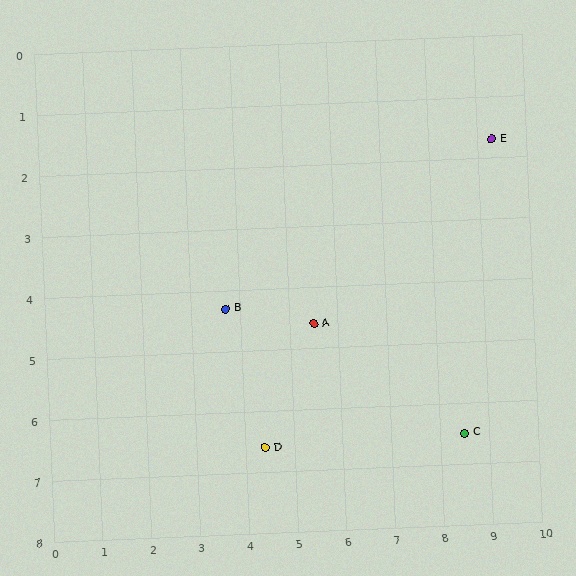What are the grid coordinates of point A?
Point A is at approximately (5.5, 4.6).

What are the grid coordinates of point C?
Point C is at approximately (8.5, 6.5).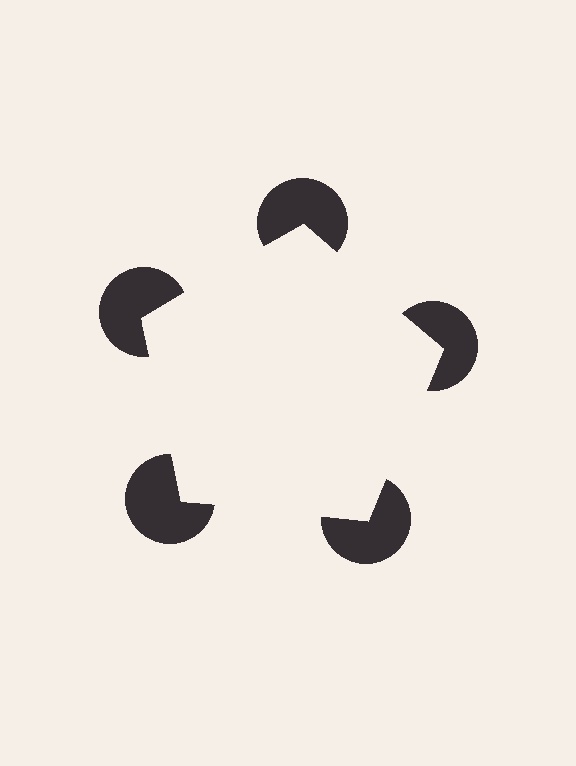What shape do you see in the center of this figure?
An illusory pentagon — its edges are inferred from the aligned wedge cuts in the pac-man discs, not physically drawn.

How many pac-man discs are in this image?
There are 5 — one at each vertex of the illusory pentagon.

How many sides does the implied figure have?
5 sides.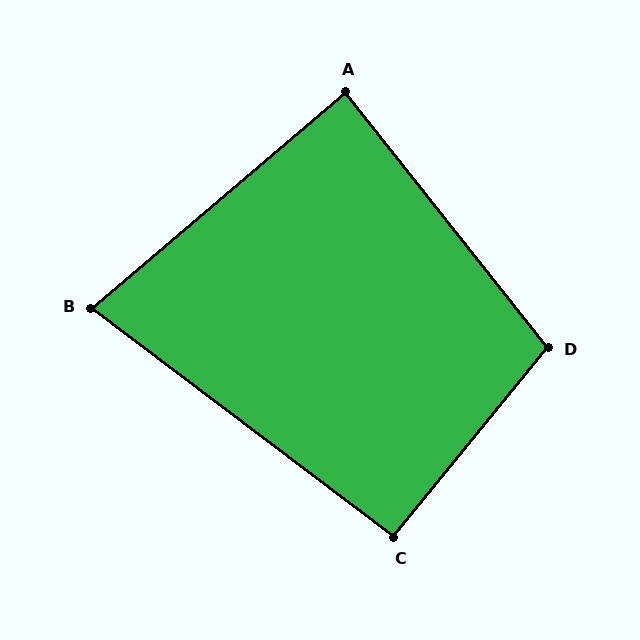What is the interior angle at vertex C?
Approximately 92 degrees (approximately right).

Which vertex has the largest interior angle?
D, at approximately 103 degrees.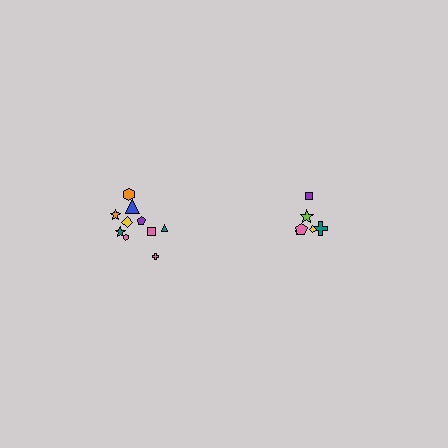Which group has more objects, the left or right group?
The left group.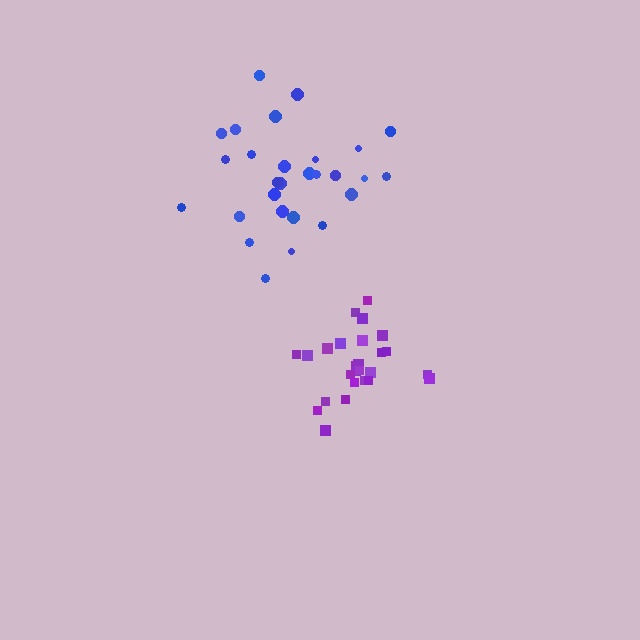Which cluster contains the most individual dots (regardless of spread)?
Blue (28).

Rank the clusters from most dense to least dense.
purple, blue.